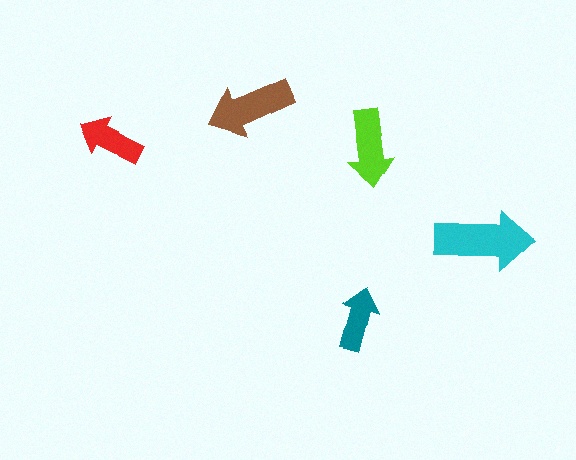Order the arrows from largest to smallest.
the cyan one, the brown one, the lime one, the red one, the teal one.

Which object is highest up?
The brown arrow is topmost.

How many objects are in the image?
There are 5 objects in the image.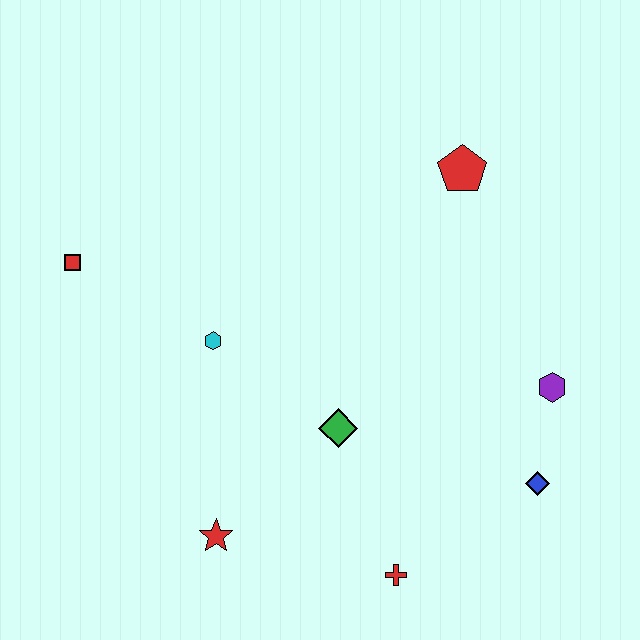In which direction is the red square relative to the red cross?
The red square is to the left of the red cross.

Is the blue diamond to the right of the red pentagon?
Yes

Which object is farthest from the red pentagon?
The red star is farthest from the red pentagon.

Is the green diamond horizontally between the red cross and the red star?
Yes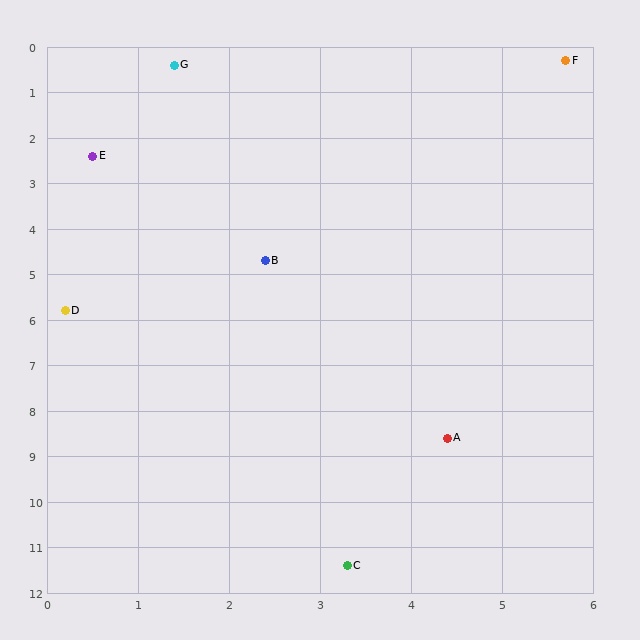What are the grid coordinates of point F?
Point F is at approximately (5.7, 0.3).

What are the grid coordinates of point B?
Point B is at approximately (2.4, 4.7).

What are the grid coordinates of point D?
Point D is at approximately (0.2, 5.8).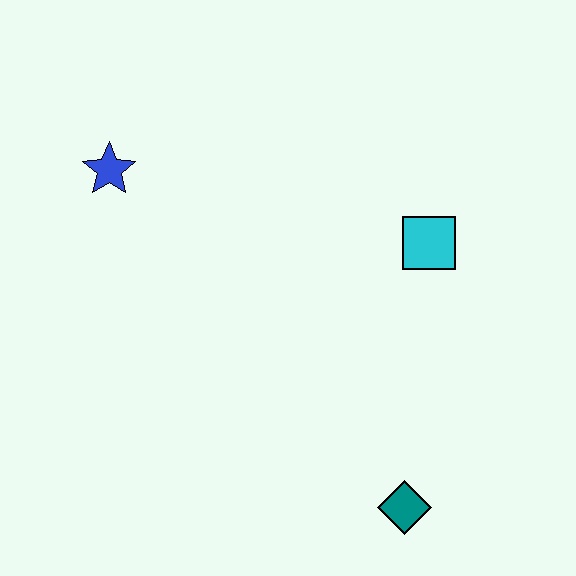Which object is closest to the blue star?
The cyan square is closest to the blue star.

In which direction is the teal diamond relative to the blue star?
The teal diamond is below the blue star.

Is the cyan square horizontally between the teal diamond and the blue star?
No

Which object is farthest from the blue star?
The teal diamond is farthest from the blue star.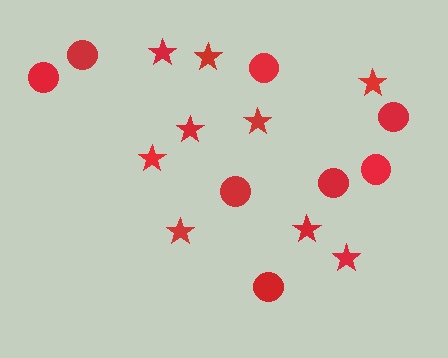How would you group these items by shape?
There are 2 groups: one group of stars (9) and one group of circles (8).